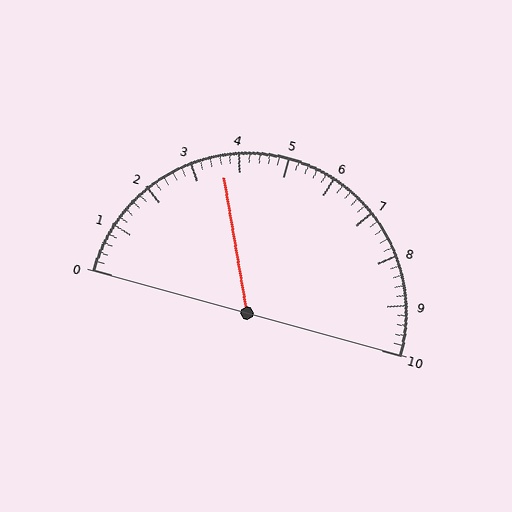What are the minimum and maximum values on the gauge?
The gauge ranges from 0 to 10.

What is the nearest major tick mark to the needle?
The nearest major tick mark is 4.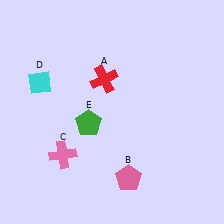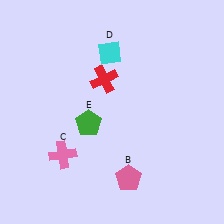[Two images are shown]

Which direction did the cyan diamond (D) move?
The cyan diamond (D) moved right.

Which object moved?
The cyan diamond (D) moved right.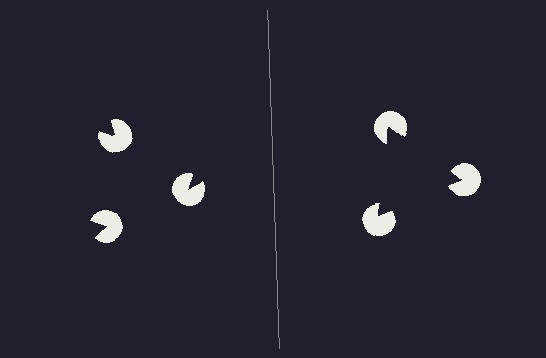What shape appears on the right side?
An illusory triangle.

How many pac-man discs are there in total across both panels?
6 — 3 on each side.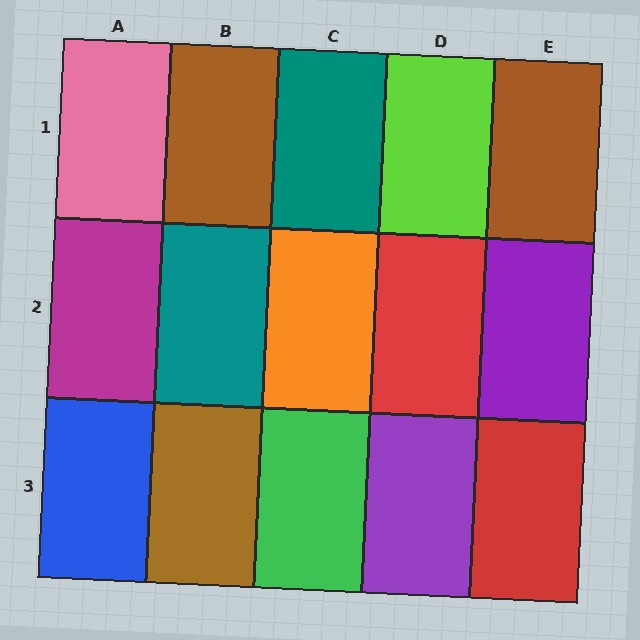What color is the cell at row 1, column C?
Teal.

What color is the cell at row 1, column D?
Lime.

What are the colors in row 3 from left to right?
Blue, brown, green, purple, red.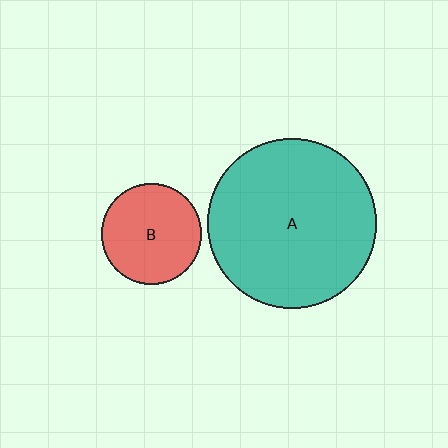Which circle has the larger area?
Circle A (teal).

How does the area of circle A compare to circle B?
Approximately 2.9 times.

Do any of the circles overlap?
No, none of the circles overlap.